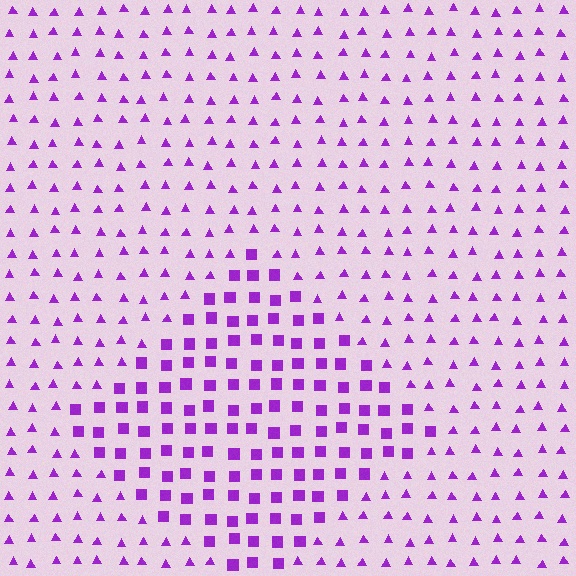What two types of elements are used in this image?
The image uses squares inside the diamond region and triangles outside it.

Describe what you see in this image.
The image is filled with small purple elements arranged in a uniform grid. A diamond-shaped region contains squares, while the surrounding area contains triangles. The boundary is defined purely by the change in element shape.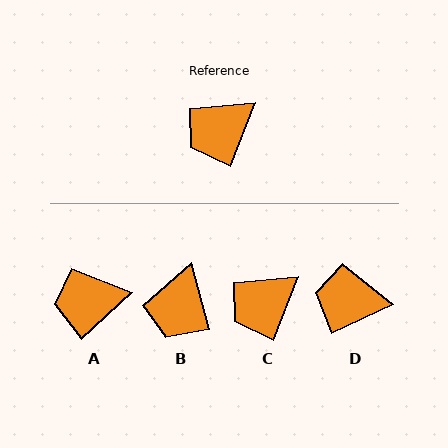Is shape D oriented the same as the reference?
No, it is off by about 44 degrees.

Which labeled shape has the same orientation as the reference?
C.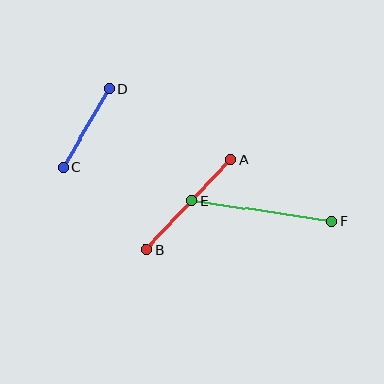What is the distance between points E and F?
The distance is approximately 142 pixels.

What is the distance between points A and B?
The distance is approximately 124 pixels.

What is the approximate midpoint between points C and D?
The midpoint is at approximately (86, 128) pixels.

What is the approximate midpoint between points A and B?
The midpoint is at approximately (189, 205) pixels.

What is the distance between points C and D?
The distance is approximately 92 pixels.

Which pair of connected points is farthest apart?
Points E and F are farthest apart.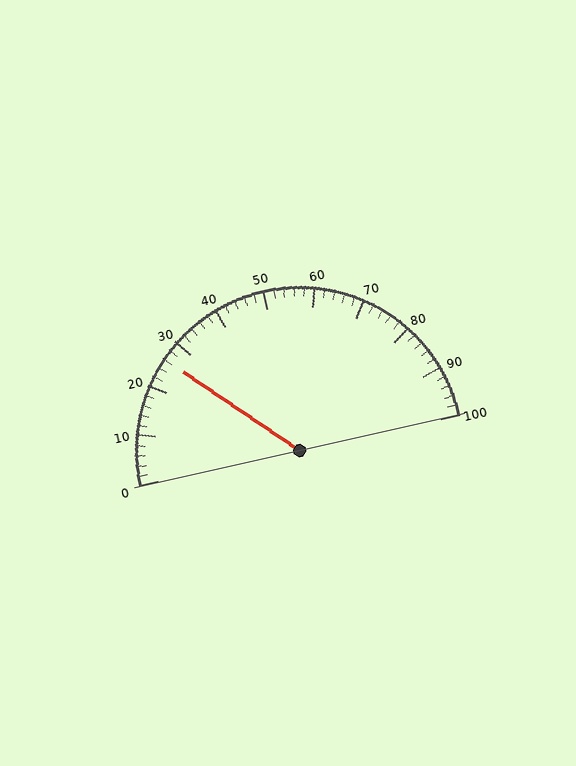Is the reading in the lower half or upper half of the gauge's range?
The reading is in the lower half of the range (0 to 100).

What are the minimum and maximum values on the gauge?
The gauge ranges from 0 to 100.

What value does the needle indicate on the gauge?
The needle indicates approximately 26.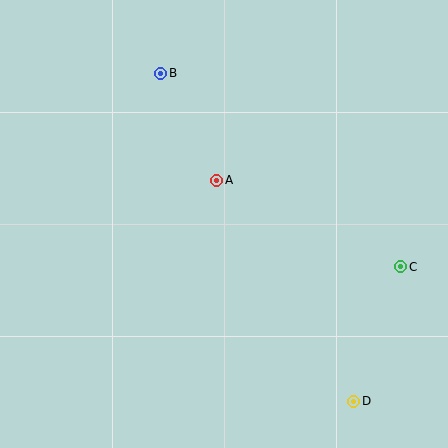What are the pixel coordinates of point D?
Point D is at (354, 401).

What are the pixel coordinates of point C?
Point C is at (401, 267).